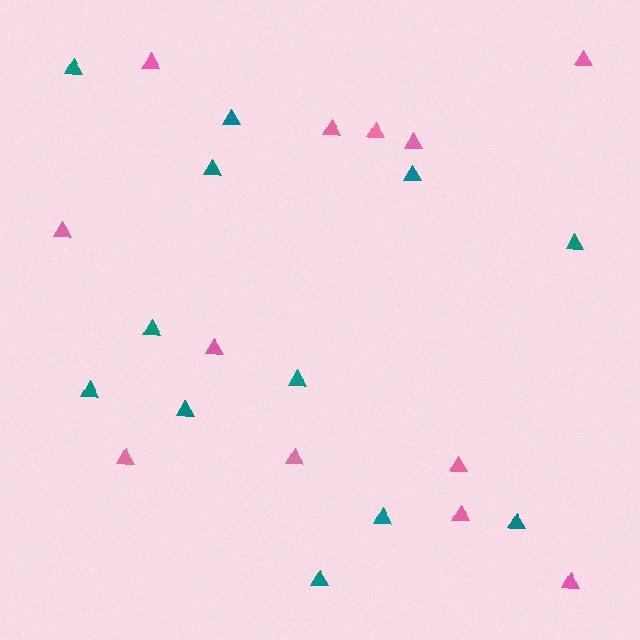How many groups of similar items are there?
There are 2 groups: one group of pink triangles (12) and one group of teal triangles (12).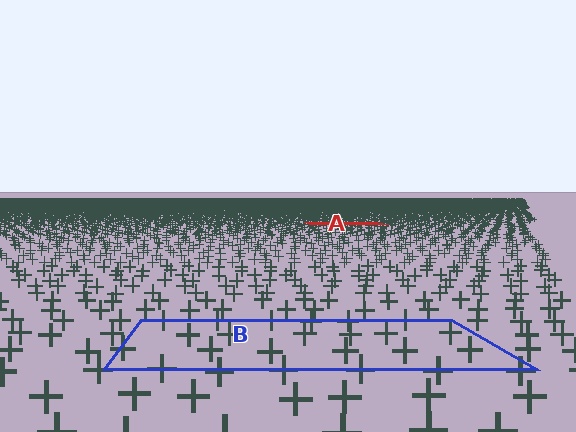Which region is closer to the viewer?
Region B is closer. The texture elements there are larger and more spread out.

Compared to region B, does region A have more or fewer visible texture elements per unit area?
Region A has more texture elements per unit area — they are packed more densely because it is farther away.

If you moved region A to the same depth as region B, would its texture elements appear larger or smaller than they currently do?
They would appear larger. At a closer depth, the same texture elements are projected at a bigger on-screen size.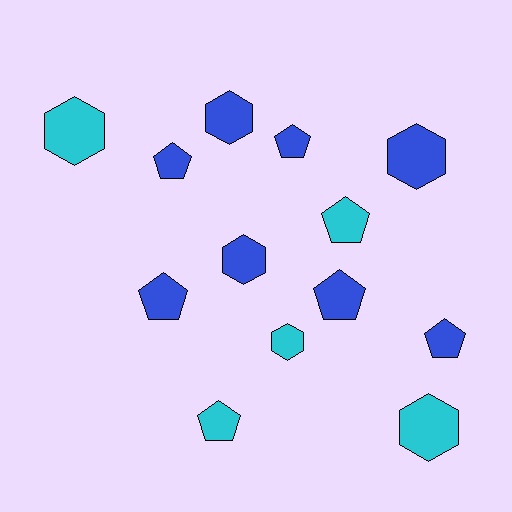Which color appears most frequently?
Blue, with 8 objects.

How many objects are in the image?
There are 13 objects.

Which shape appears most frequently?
Pentagon, with 7 objects.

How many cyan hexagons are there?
There are 3 cyan hexagons.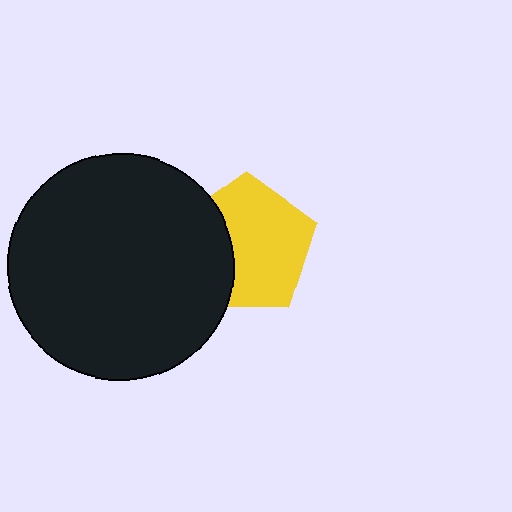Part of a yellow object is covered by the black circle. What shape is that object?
It is a pentagon.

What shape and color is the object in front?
The object in front is a black circle.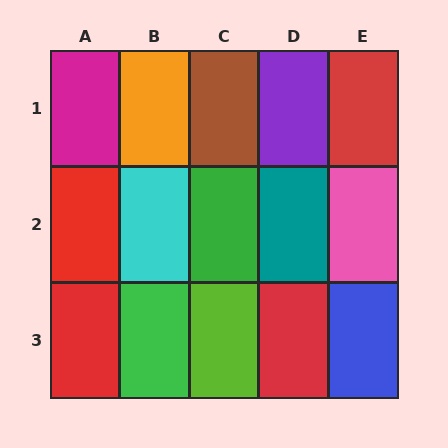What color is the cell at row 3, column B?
Green.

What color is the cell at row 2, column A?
Red.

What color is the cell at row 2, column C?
Green.